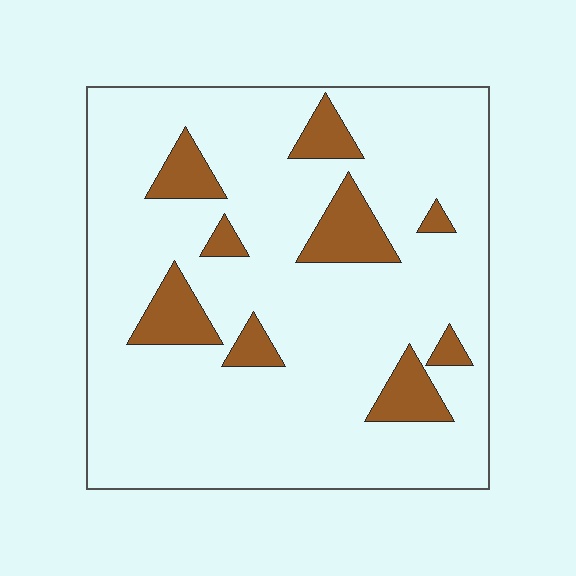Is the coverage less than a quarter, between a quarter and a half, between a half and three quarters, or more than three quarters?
Less than a quarter.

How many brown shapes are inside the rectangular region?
9.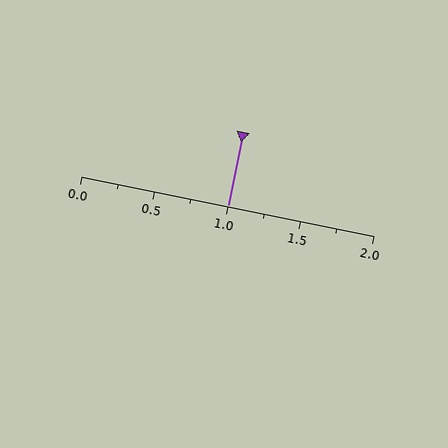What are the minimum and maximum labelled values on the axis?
The axis runs from 0.0 to 2.0.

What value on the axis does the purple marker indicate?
The marker indicates approximately 1.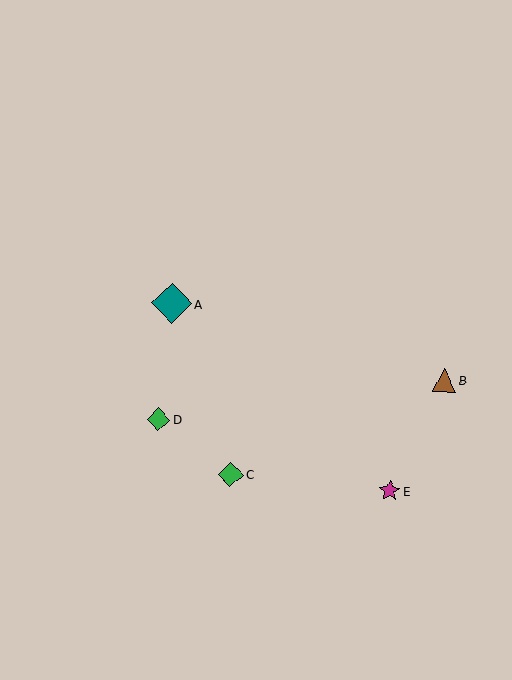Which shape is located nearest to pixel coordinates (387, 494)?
The magenta star (labeled E) at (390, 491) is nearest to that location.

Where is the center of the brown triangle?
The center of the brown triangle is at (445, 381).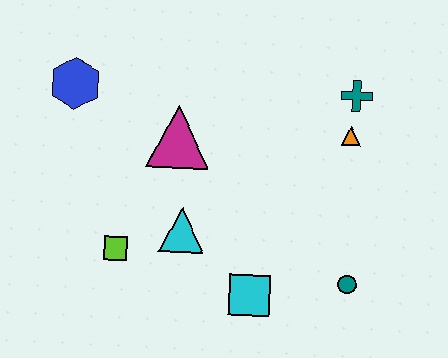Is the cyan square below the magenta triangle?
Yes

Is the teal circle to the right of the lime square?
Yes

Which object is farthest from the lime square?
The teal cross is farthest from the lime square.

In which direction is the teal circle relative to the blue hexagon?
The teal circle is to the right of the blue hexagon.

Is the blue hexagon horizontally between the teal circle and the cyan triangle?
No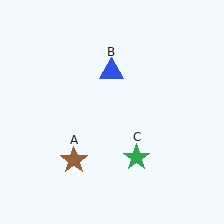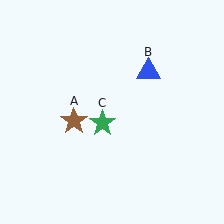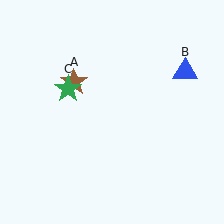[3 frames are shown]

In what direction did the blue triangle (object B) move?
The blue triangle (object B) moved right.